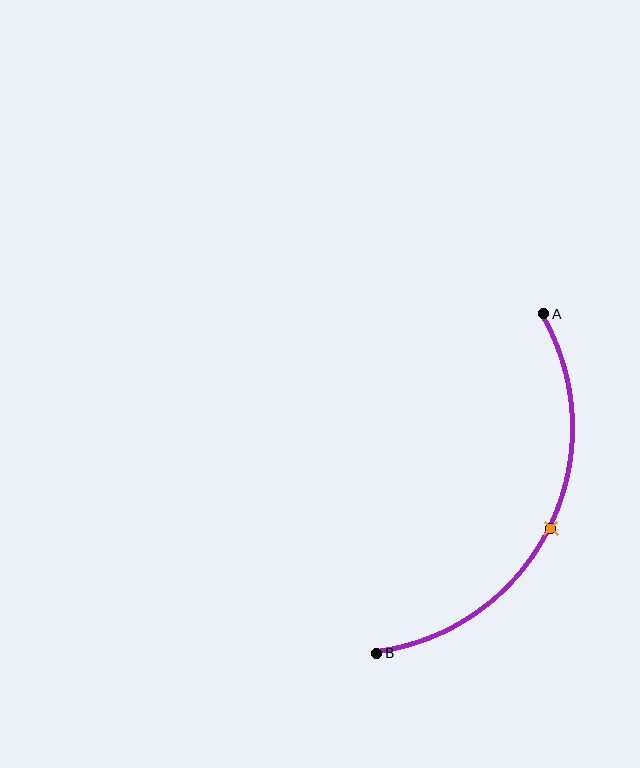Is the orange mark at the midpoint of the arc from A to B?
Yes. The orange mark lies on the arc at equal arc-length from both A and B — it is the arc midpoint.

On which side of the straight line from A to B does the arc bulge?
The arc bulges to the right of the straight line connecting A and B.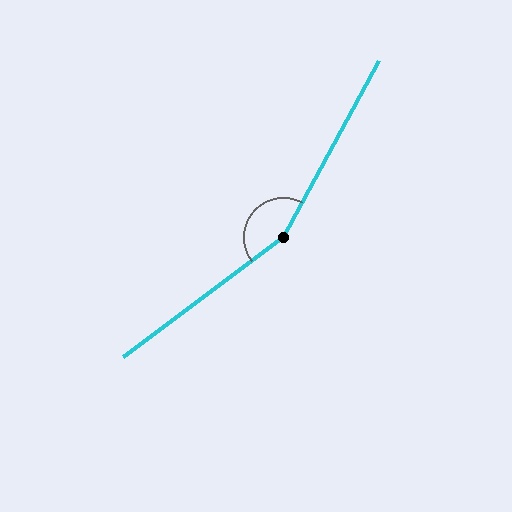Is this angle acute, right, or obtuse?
It is obtuse.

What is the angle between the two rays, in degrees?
Approximately 155 degrees.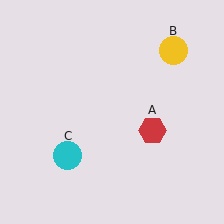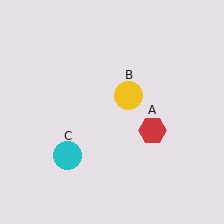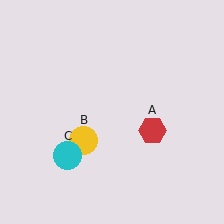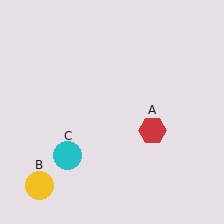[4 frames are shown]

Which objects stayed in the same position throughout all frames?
Red hexagon (object A) and cyan circle (object C) remained stationary.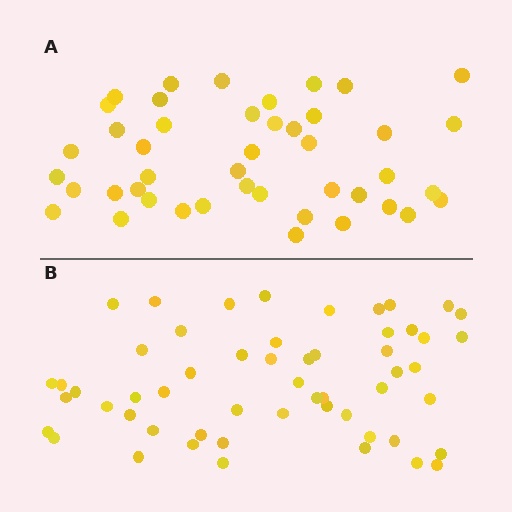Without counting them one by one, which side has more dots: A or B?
Region B (the bottom region) has more dots.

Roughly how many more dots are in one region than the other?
Region B has roughly 12 or so more dots than region A.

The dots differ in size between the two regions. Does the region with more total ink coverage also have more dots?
No. Region A has more total ink coverage because its dots are larger, but region B actually contains more individual dots. Total area can be misleading — the number of items is what matters here.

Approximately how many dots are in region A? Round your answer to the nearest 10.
About 40 dots. (The exact count is 44, which rounds to 40.)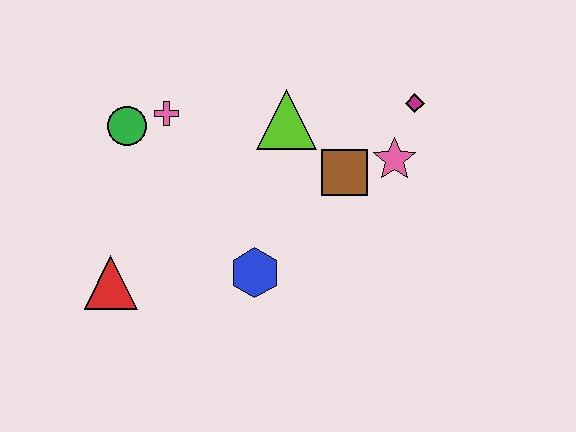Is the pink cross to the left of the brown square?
Yes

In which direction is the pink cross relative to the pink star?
The pink cross is to the left of the pink star.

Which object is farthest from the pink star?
The red triangle is farthest from the pink star.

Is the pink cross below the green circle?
No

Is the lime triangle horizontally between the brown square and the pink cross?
Yes